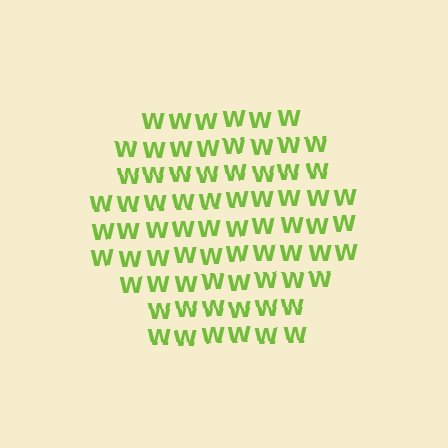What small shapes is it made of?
It is made of small letter W's.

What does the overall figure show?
The overall figure shows a hexagon.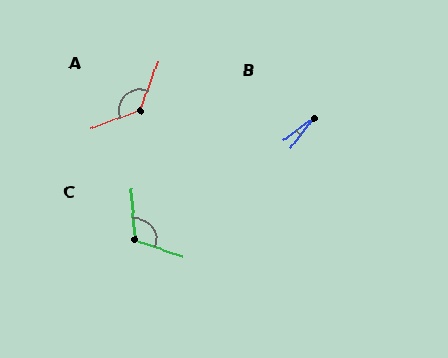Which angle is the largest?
A, at approximately 132 degrees.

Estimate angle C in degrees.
Approximately 113 degrees.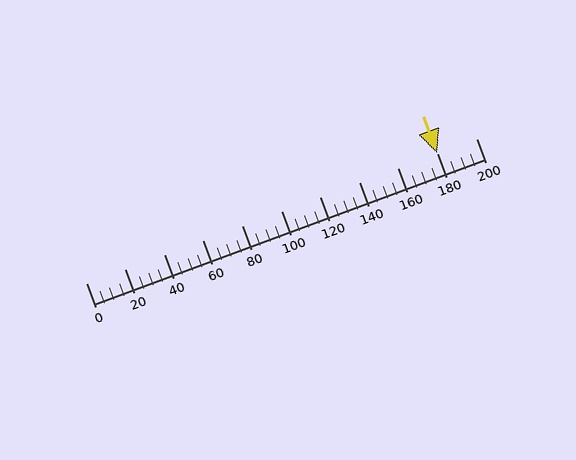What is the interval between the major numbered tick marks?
The major tick marks are spaced 20 units apart.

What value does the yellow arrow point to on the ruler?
The yellow arrow points to approximately 180.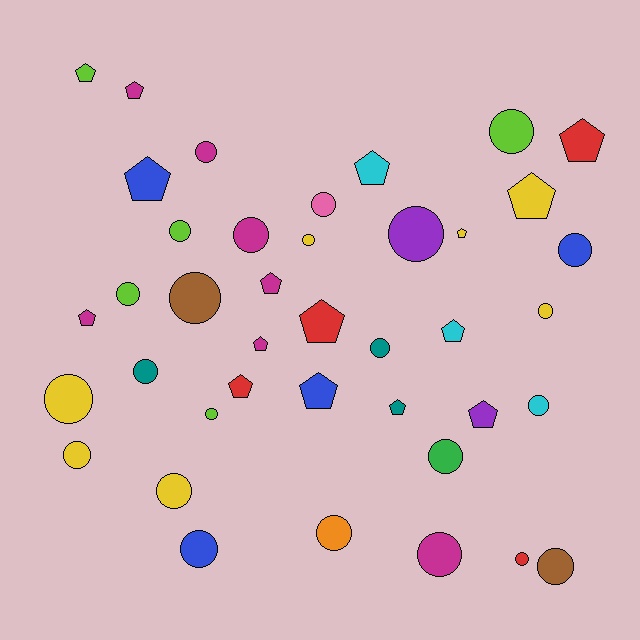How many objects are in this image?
There are 40 objects.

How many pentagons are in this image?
There are 16 pentagons.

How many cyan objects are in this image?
There are 3 cyan objects.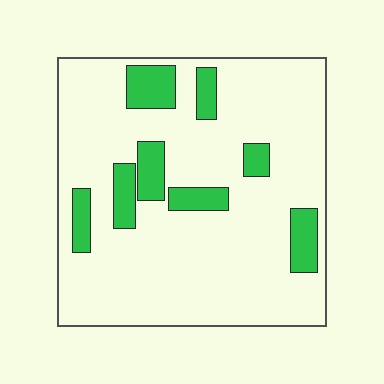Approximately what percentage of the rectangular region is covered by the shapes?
Approximately 15%.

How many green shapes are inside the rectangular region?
8.